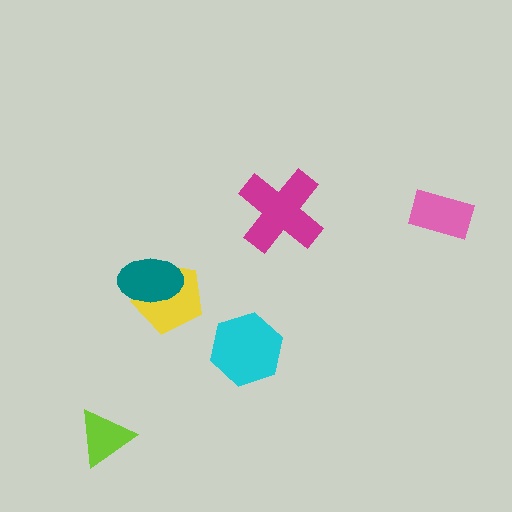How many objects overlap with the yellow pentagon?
1 object overlaps with the yellow pentagon.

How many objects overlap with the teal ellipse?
1 object overlaps with the teal ellipse.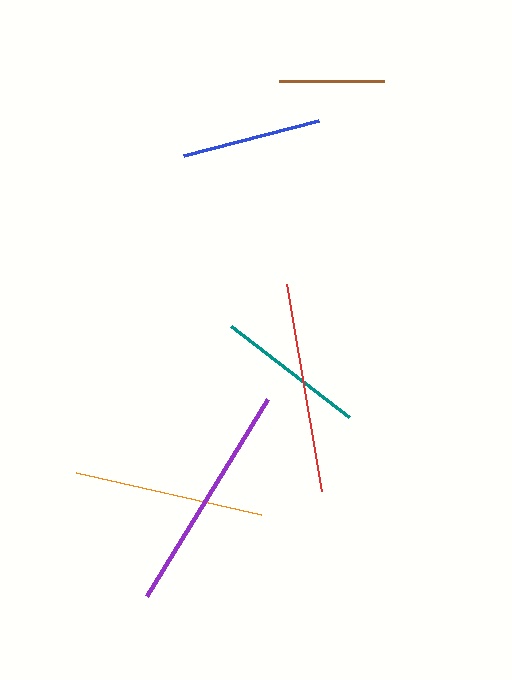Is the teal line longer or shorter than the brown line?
The teal line is longer than the brown line.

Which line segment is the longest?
The purple line is the longest at approximately 232 pixels.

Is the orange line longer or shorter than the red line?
The red line is longer than the orange line.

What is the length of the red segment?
The red segment is approximately 210 pixels long.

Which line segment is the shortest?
The brown line is the shortest at approximately 106 pixels.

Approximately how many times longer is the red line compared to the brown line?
The red line is approximately 2.0 times the length of the brown line.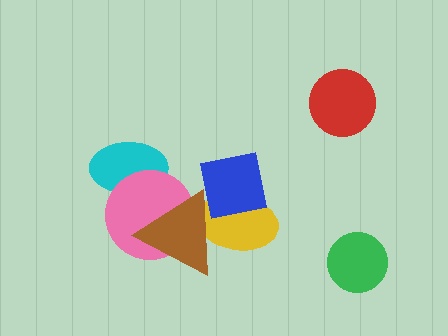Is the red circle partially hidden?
No, no other shape covers it.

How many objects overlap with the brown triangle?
3 objects overlap with the brown triangle.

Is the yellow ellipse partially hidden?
Yes, it is partially covered by another shape.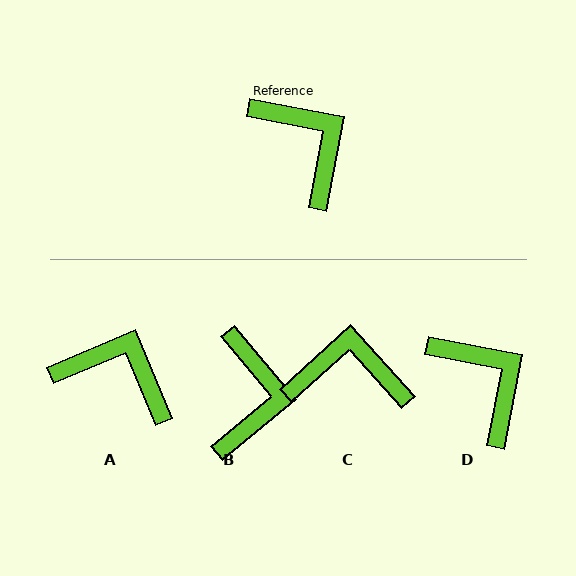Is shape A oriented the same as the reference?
No, it is off by about 34 degrees.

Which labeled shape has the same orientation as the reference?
D.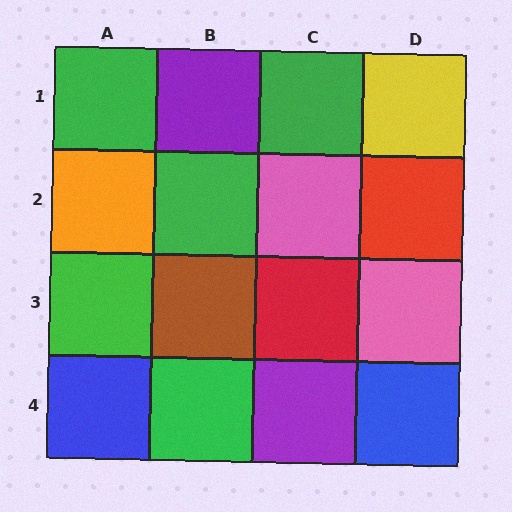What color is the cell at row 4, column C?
Purple.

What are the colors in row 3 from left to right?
Green, brown, red, pink.